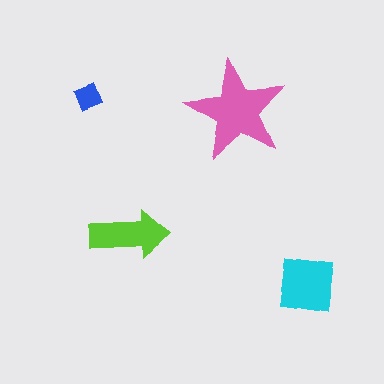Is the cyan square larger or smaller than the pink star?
Smaller.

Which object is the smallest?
The blue diamond.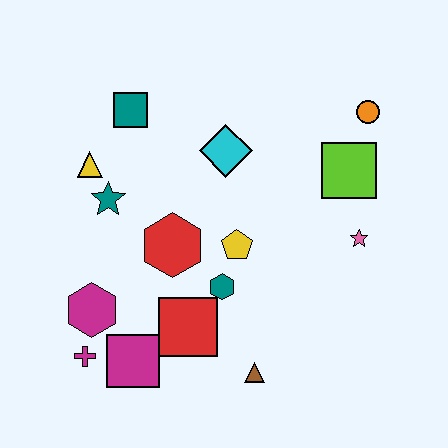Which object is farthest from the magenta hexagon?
The orange circle is farthest from the magenta hexagon.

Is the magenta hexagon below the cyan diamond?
Yes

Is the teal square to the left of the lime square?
Yes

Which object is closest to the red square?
The teal hexagon is closest to the red square.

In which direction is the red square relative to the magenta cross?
The red square is to the right of the magenta cross.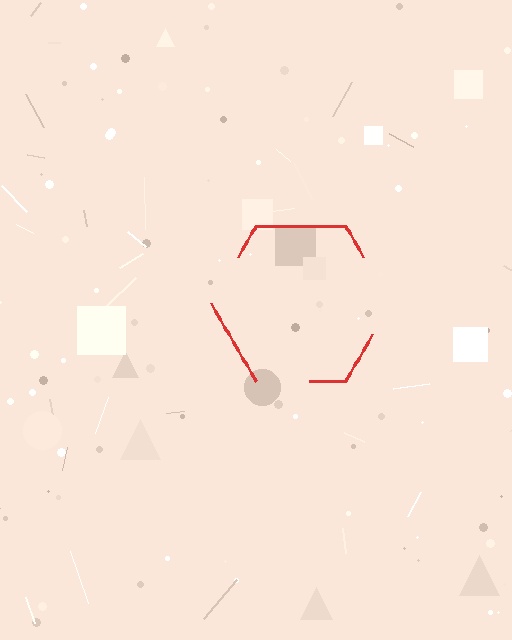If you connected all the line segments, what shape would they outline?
They would outline a hexagon.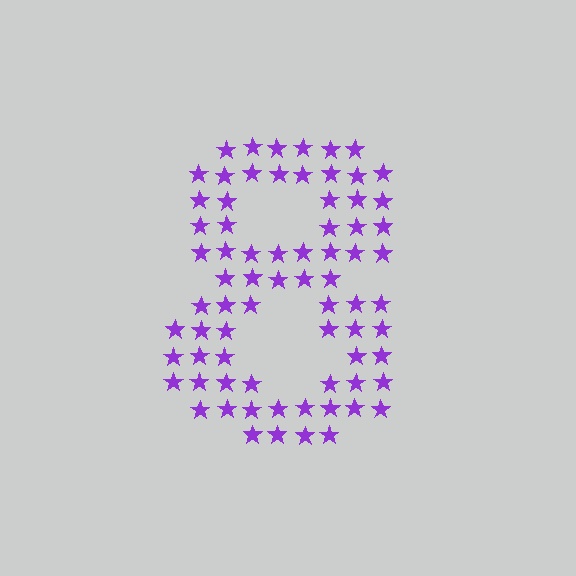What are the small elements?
The small elements are stars.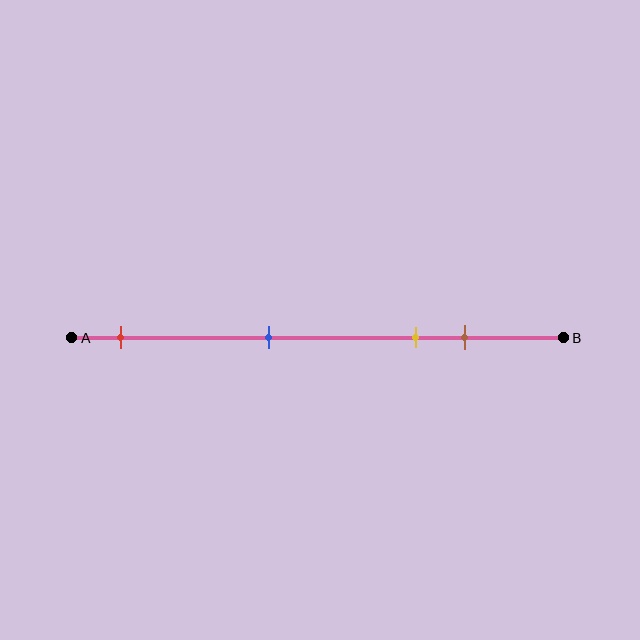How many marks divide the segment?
There are 4 marks dividing the segment.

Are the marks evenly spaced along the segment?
No, the marks are not evenly spaced.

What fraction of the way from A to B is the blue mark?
The blue mark is approximately 40% (0.4) of the way from A to B.